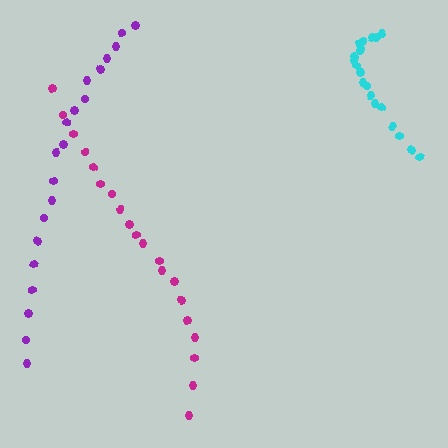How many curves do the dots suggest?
There are 3 distinct paths.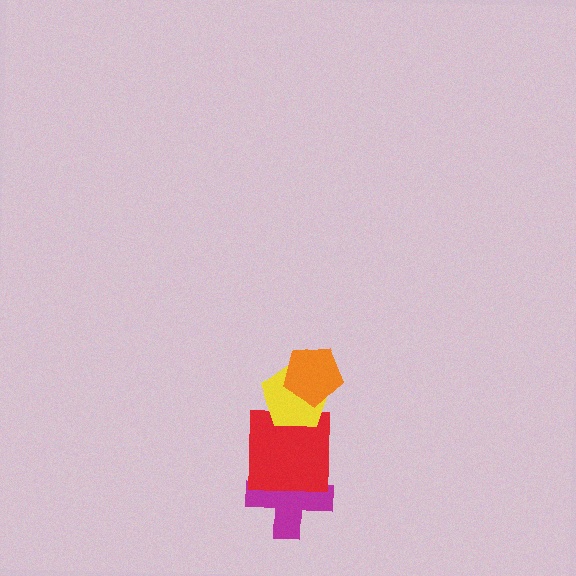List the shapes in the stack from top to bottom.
From top to bottom: the orange pentagon, the yellow pentagon, the red square, the magenta cross.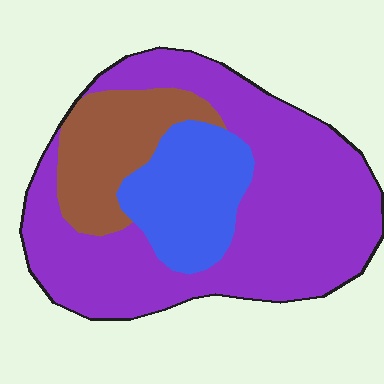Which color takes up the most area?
Purple, at roughly 65%.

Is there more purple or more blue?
Purple.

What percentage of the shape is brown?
Brown takes up about one sixth (1/6) of the shape.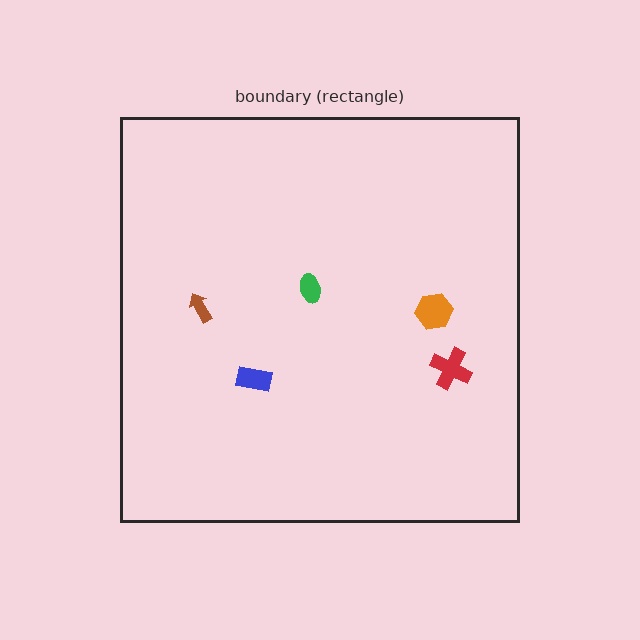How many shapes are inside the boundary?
5 inside, 0 outside.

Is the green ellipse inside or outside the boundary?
Inside.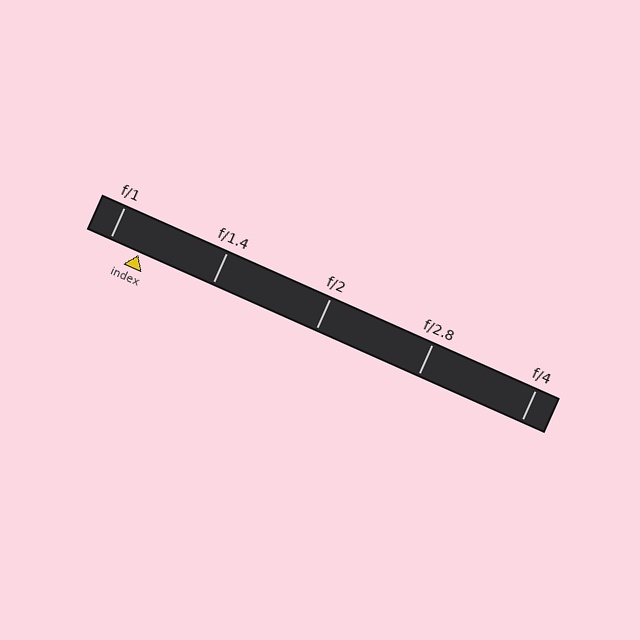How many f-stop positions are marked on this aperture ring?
There are 5 f-stop positions marked.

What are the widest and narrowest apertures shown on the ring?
The widest aperture shown is f/1 and the narrowest is f/4.